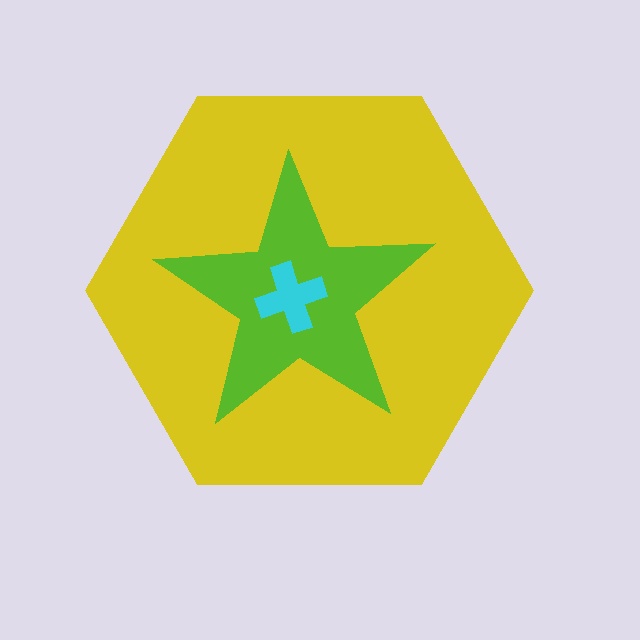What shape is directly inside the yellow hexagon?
The lime star.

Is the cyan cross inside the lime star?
Yes.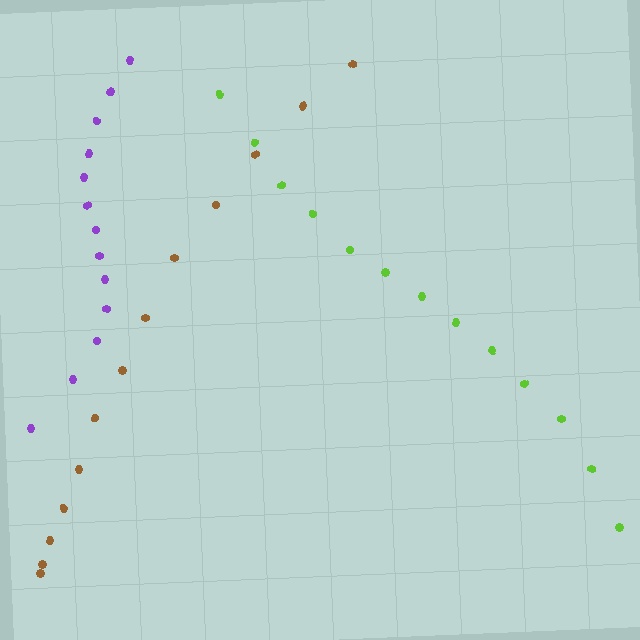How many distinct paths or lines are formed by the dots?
There are 3 distinct paths.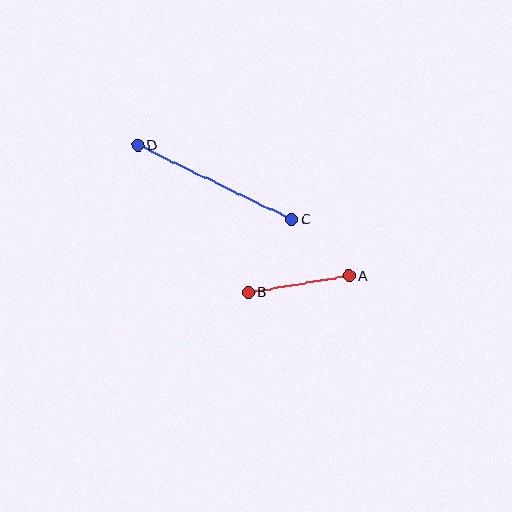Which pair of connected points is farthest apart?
Points C and D are farthest apart.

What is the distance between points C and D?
The distance is approximately 171 pixels.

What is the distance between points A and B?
The distance is approximately 102 pixels.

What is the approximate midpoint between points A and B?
The midpoint is at approximately (299, 284) pixels.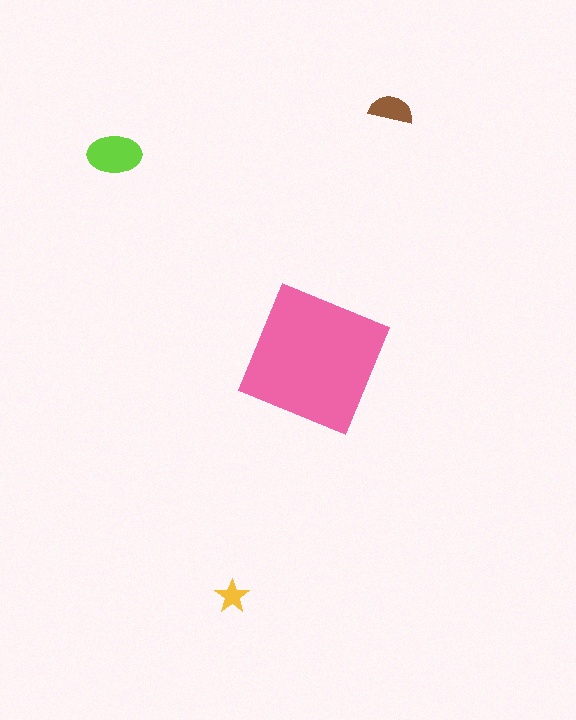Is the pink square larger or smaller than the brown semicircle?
Larger.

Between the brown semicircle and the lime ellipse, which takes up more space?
The lime ellipse.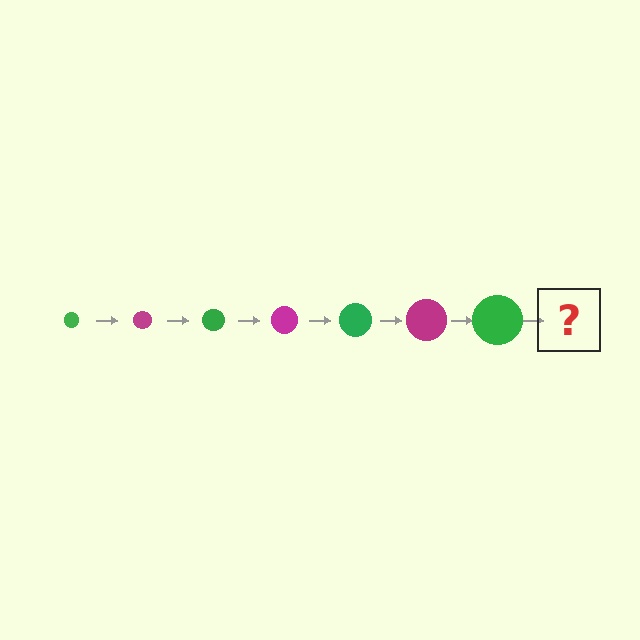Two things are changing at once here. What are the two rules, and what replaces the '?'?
The two rules are that the circle grows larger each step and the color cycles through green and magenta. The '?' should be a magenta circle, larger than the previous one.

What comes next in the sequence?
The next element should be a magenta circle, larger than the previous one.